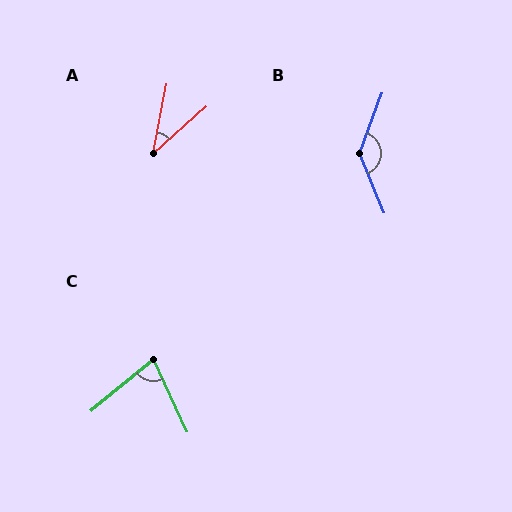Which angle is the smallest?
A, at approximately 38 degrees.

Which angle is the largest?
B, at approximately 138 degrees.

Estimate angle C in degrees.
Approximately 76 degrees.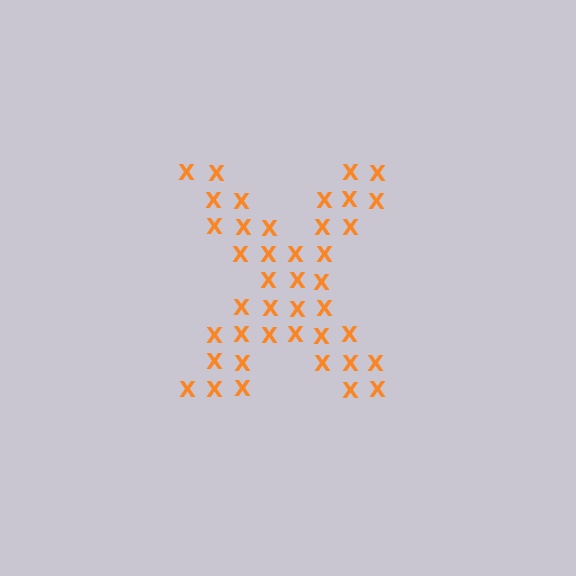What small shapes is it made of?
It is made of small letter X's.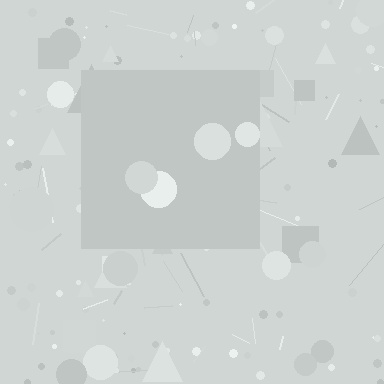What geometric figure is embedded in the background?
A square is embedded in the background.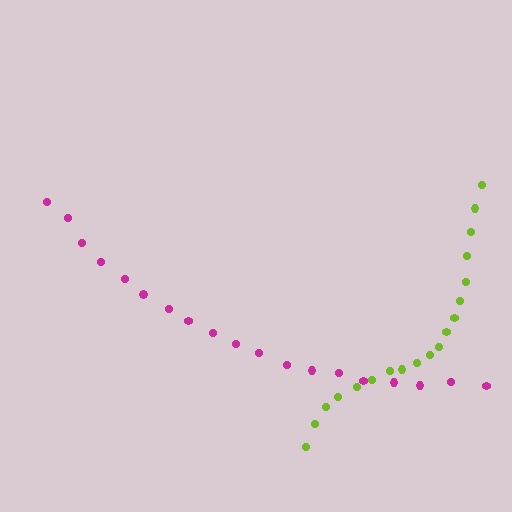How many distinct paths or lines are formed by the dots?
There are 2 distinct paths.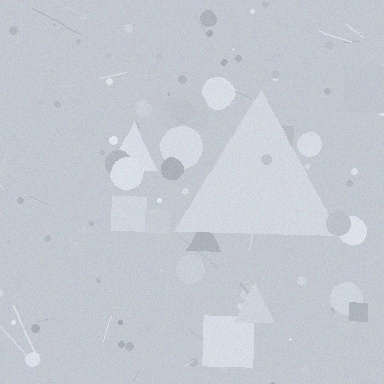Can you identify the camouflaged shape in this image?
The camouflaged shape is a triangle.